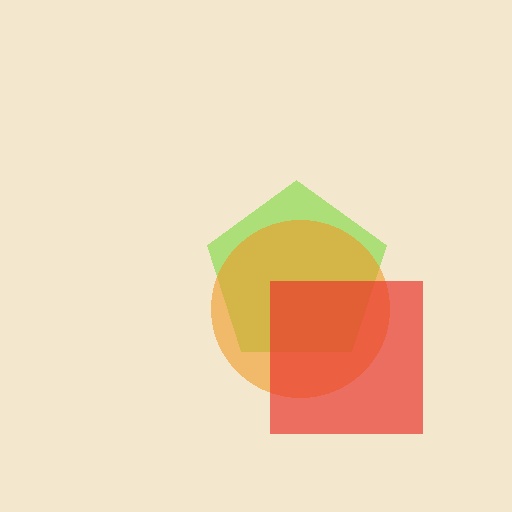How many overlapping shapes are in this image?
There are 3 overlapping shapes in the image.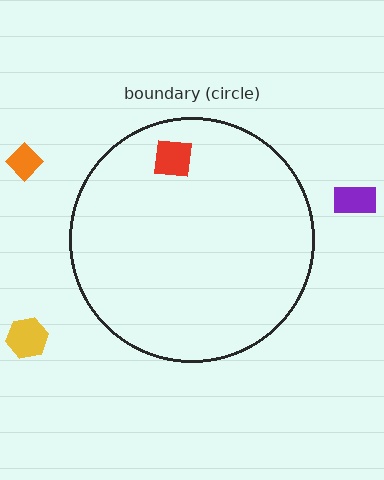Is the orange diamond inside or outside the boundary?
Outside.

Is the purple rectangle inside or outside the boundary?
Outside.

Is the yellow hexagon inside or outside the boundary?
Outside.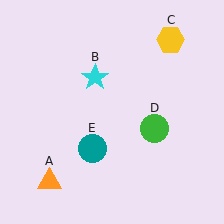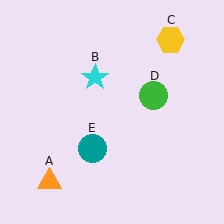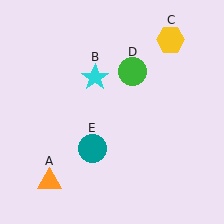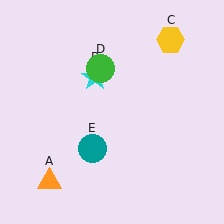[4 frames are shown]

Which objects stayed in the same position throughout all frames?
Orange triangle (object A) and cyan star (object B) and yellow hexagon (object C) and teal circle (object E) remained stationary.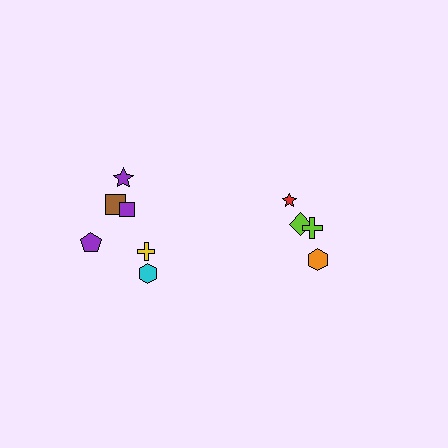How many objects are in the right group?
There are 4 objects.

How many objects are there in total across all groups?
There are 10 objects.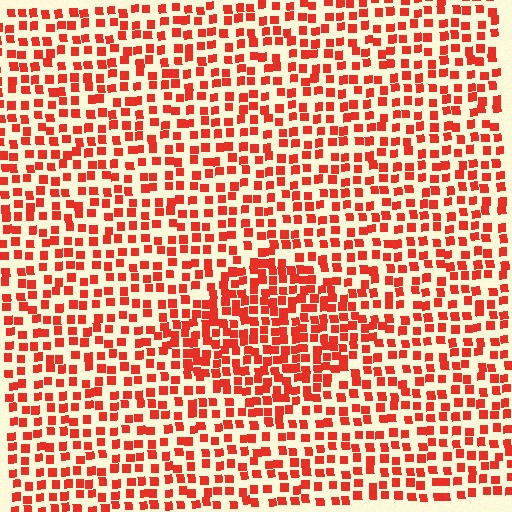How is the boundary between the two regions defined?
The boundary is defined by a change in element density (approximately 1.6x ratio). All elements are the same color, size, and shape.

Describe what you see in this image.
The image contains small red elements arranged at two different densities. A diamond-shaped region is visible where the elements are more densely packed than the surrounding area.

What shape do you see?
I see a diamond.